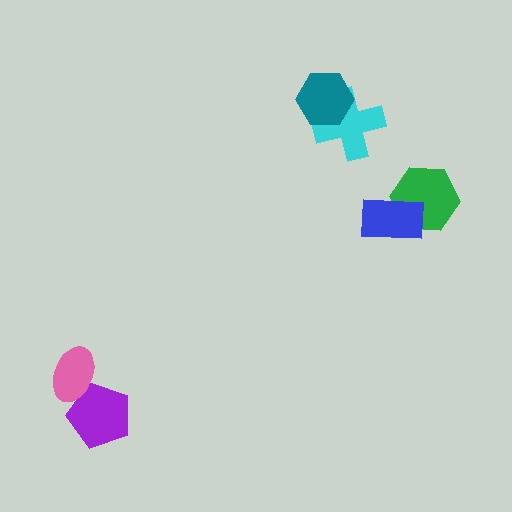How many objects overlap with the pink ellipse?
1 object overlaps with the pink ellipse.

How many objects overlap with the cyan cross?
1 object overlaps with the cyan cross.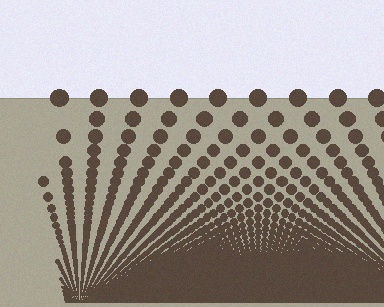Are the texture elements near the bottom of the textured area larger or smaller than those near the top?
Smaller. The gradient is inverted — elements near the bottom are smaller and denser.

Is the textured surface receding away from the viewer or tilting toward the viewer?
The surface appears to tilt toward the viewer. Texture elements get larger and sparser toward the top.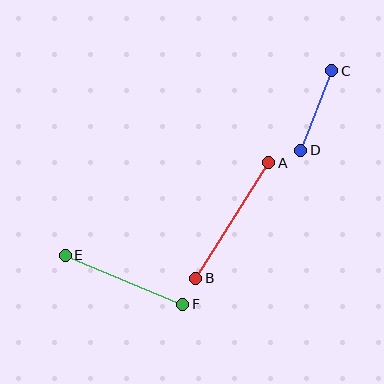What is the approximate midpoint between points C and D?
The midpoint is at approximately (316, 111) pixels.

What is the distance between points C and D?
The distance is approximately 86 pixels.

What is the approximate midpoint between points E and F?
The midpoint is at approximately (124, 280) pixels.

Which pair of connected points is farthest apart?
Points A and B are farthest apart.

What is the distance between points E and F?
The distance is approximately 127 pixels.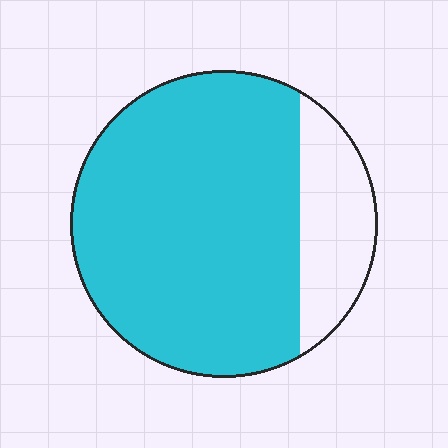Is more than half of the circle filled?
Yes.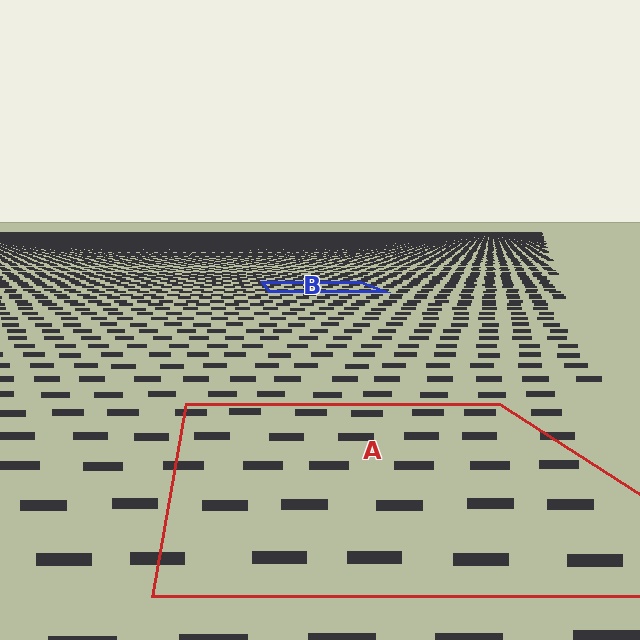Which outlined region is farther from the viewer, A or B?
Region B is farther from the viewer — the texture elements inside it appear smaller and more densely packed.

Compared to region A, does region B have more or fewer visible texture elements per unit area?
Region B has more texture elements per unit area — they are packed more densely because it is farther away.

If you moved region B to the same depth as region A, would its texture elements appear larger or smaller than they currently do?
They would appear larger. At a closer depth, the same texture elements are projected at a bigger on-screen size.